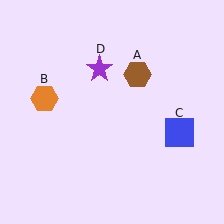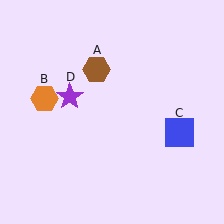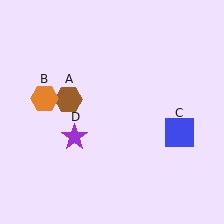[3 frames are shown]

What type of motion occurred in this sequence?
The brown hexagon (object A), purple star (object D) rotated counterclockwise around the center of the scene.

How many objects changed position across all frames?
2 objects changed position: brown hexagon (object A), purple star (object D).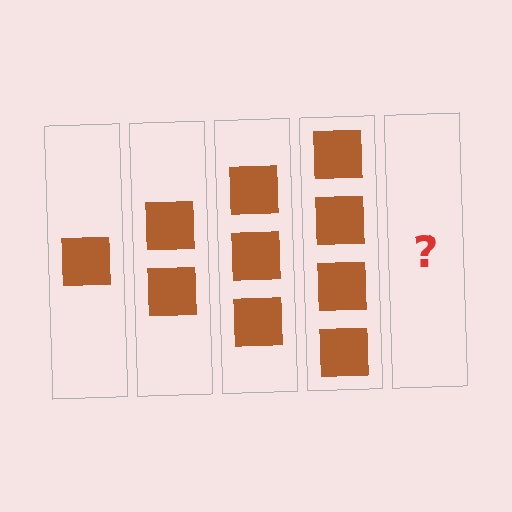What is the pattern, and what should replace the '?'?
The pattern is that each step adds one more square. The '?' should be 5 squares.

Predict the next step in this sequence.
The next step is 5 squares.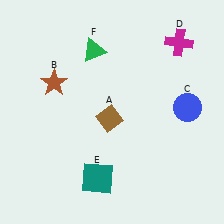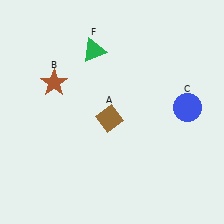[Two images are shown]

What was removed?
The magenta cross (D), the teal square (E) were removed in Image 2.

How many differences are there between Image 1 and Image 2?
There are 2 differences between the two images.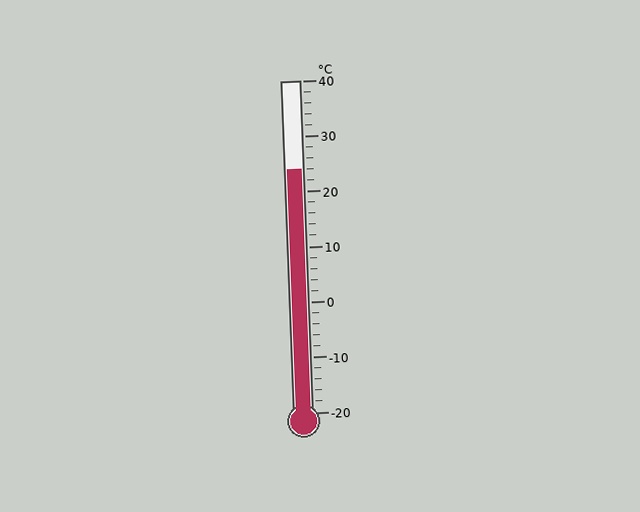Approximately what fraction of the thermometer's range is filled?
The thermometer is filled to approximately 75% of its range.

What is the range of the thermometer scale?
The thermometer scale ranges from -20°C to 40°C.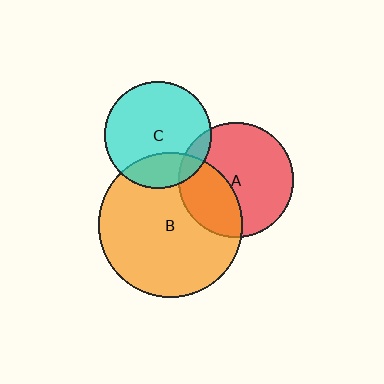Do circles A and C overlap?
Yes.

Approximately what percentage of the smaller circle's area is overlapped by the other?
Approximately 10%.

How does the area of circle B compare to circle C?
Approximately 1.8 times.